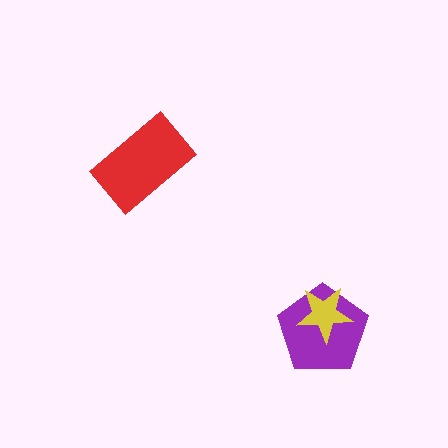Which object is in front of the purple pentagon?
The yellow star is in front of the purple pentagon.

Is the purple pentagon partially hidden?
Yes, it is partially covered by another shape.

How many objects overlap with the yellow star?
1 object overlaps with the yellow star.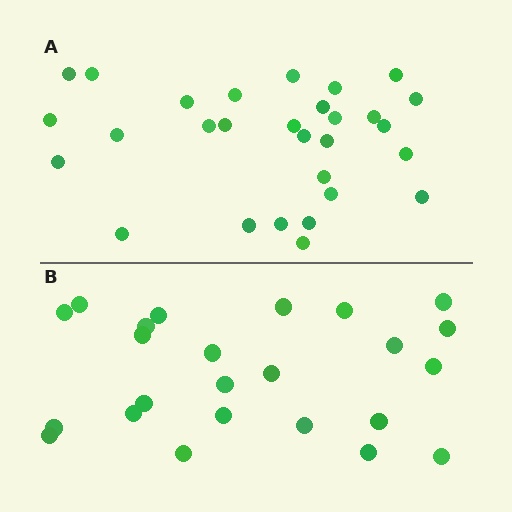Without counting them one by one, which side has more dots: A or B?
Region A (the top region) has more dots.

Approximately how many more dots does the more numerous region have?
Region A has about 5 more dots than region B.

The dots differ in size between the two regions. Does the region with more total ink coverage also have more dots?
No. Region B has more total ink coverage because its dots are larger, but region A actually contains more individual dots. Total area can be misleading — the number of items is what matters here.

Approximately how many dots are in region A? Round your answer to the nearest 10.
About 30 dots. (The exact count is 29, which rounds to 30.)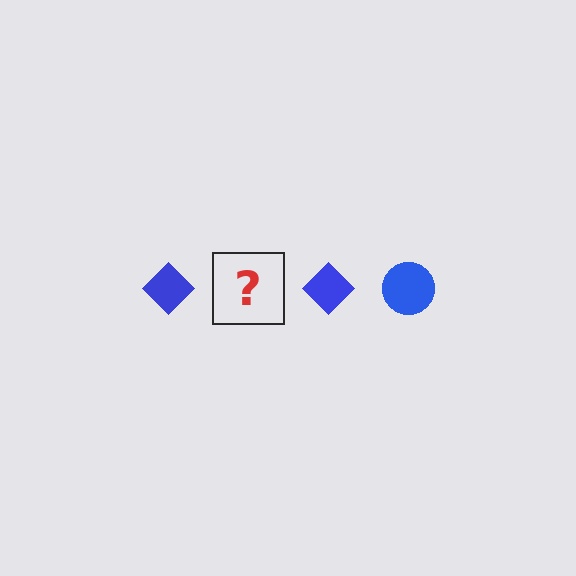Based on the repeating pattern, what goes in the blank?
The blank should be a blue circle.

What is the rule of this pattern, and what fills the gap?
The rule is that the pattern cycles through diamond, circle shapes in blue. The gap should be filled with a blue circle.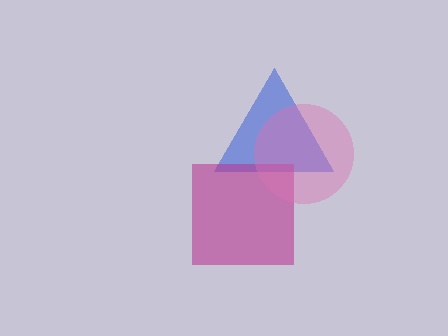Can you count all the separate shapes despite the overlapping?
Yes, there are 3 separate shapes.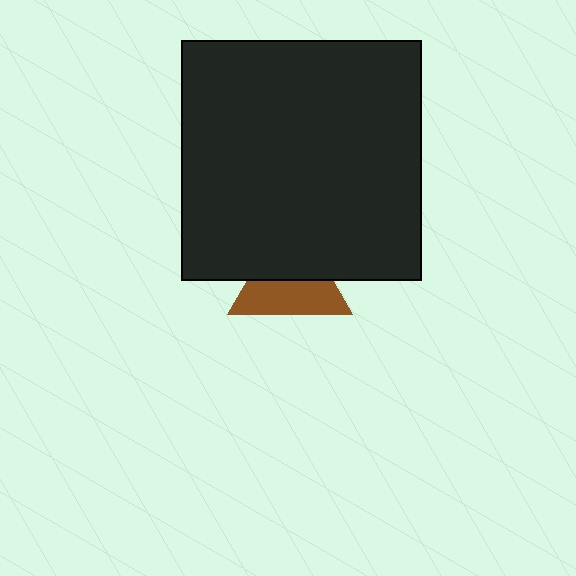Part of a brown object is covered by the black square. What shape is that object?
It is a triangle.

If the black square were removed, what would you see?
You would see the complete brown triangle.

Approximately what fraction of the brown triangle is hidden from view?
Roughly 48% of the brown triangle is hidden behind the black square.